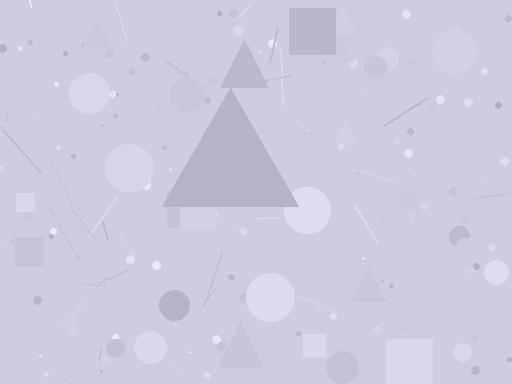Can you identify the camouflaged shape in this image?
The camouflaged shape is a triangle.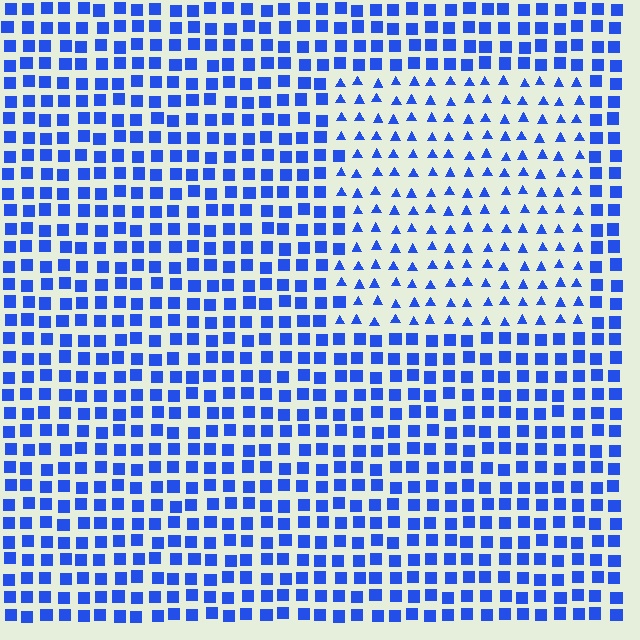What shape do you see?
I see a rectangle.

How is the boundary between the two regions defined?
The boundary is defined by a change in element shape: triangles inside vs. squares outside. All elements share the same color and spacing.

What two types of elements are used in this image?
The image uses triangles inside the rectangle region and squares outside it.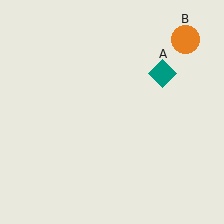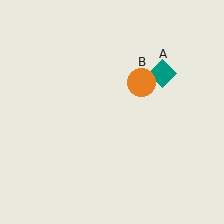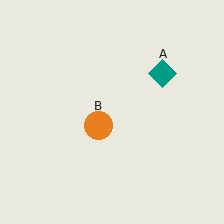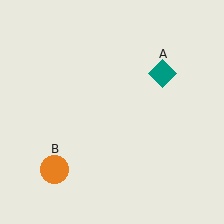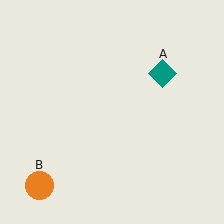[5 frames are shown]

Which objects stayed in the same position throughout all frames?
Teal diamond (object A) remained stationary.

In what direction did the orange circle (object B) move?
The orange circle (object B) moved down and to the left.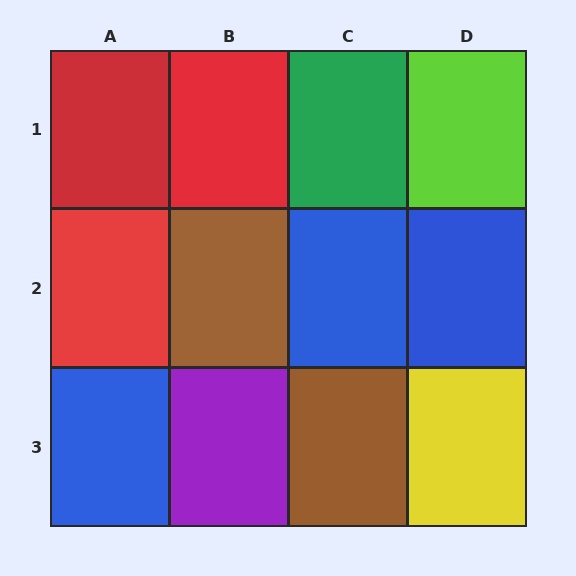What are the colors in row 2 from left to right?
Red, brown, blue, blue.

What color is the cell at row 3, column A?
Blue.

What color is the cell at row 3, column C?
Brown.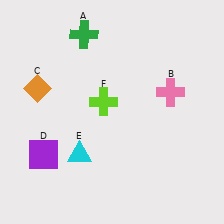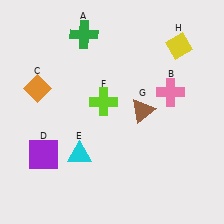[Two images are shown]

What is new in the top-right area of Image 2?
A yellow diamond (H) was added in the top-right area of Image 2.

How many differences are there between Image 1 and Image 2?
There are 2 differences between the two images.